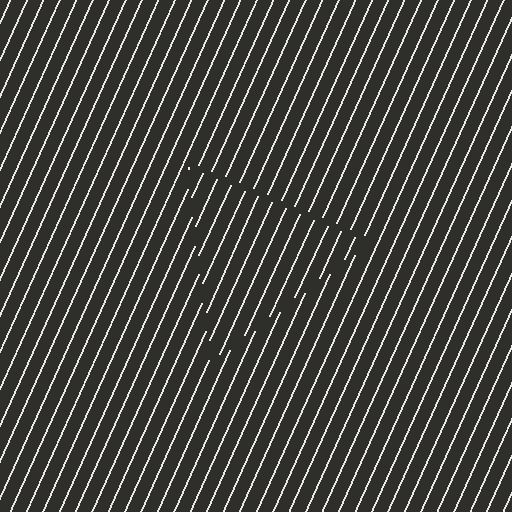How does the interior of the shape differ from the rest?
The interior of the shape contains the same grating, shifted by half a period — the contour is defined by the phase discontinuity where line-ends from the inner and outer gratings abut.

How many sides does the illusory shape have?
3 sides — the line-ends trace a triangle.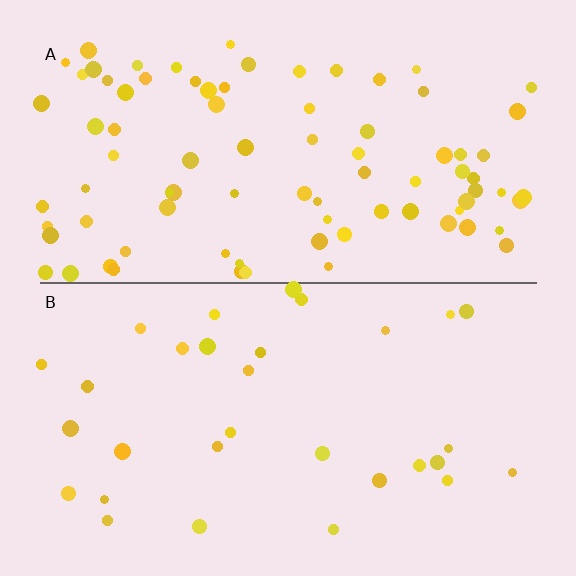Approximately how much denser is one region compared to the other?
Approximately 2.7× — region A over region B.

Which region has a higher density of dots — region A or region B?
A (the top).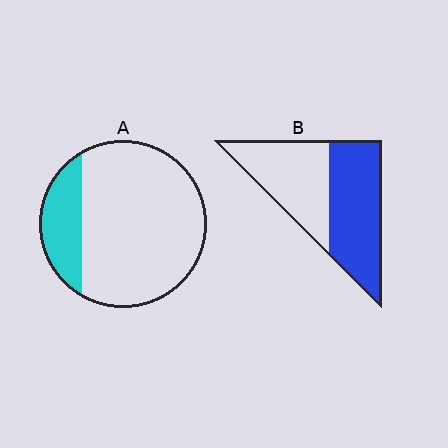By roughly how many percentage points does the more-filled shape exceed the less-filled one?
By roughly 35 percentage points (B over A).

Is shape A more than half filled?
No.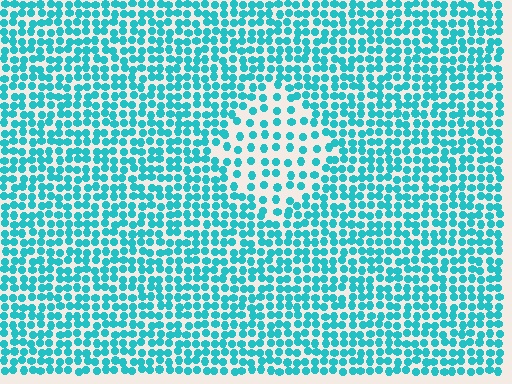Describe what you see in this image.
The image contains small cyan elements arranged at two different densities. A diamond-shaped region is visible where the elements are less densely packed than the surrounding area.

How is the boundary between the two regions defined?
The boundary is defined by a change in element density (approximately 2.0x ratio). All elements are the same color, size, and shape.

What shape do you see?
I see a diamond.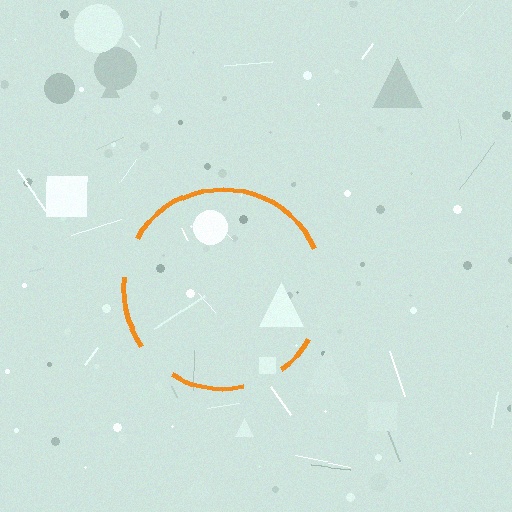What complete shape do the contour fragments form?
The contour fragments form a circle.